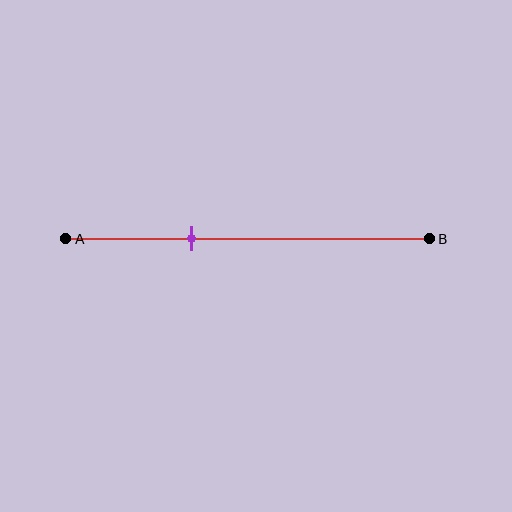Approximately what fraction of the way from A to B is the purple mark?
The purple mark is approximately 35% of the way from A to B.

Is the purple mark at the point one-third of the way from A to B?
Yes, the mark is approximately at the one-third point.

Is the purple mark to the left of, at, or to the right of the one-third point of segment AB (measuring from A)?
The purple mark is approximately at the one-third point of segment AB.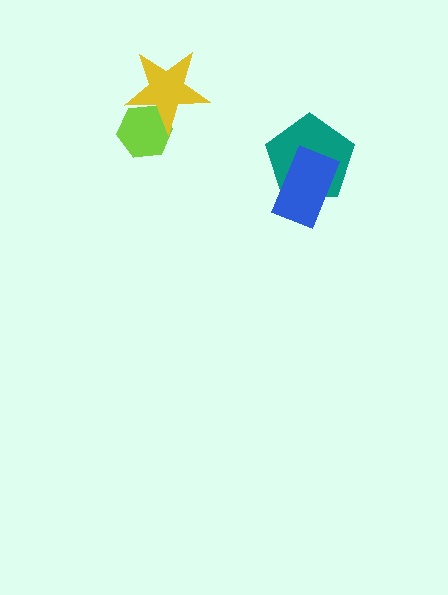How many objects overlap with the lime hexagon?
1 object overlaps with the lime hexagon.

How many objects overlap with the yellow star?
1 object overlaps with the yellow star.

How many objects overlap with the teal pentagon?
1 object overlaps with the teal pentagon.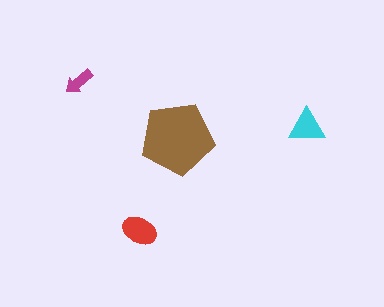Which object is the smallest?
The magenta arrow.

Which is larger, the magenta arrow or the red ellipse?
The red ellipse.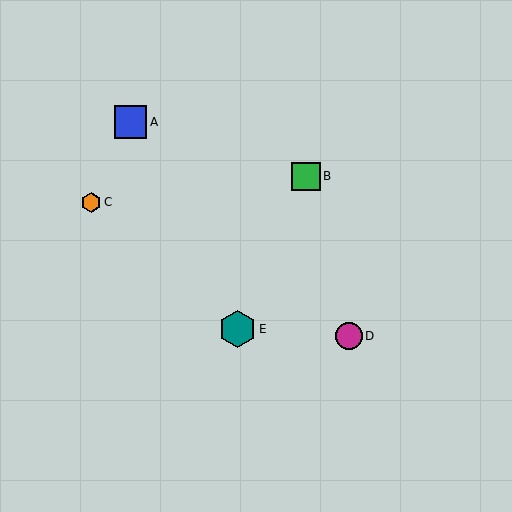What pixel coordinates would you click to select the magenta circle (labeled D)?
Click at (349, 336) to select the magenta circle D.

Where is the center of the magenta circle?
The center of the magenta circle is at (349, 336).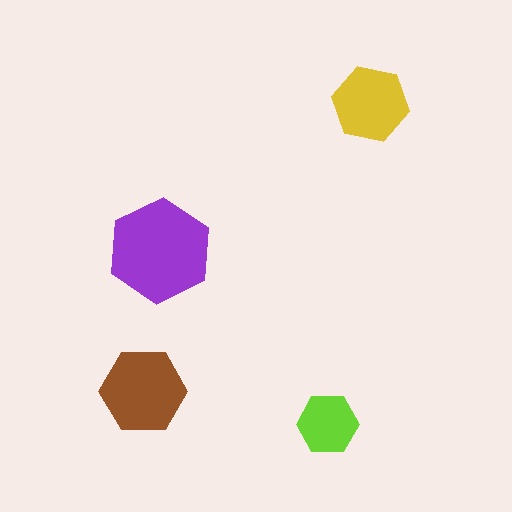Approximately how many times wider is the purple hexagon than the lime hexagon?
About 1.5 times wider.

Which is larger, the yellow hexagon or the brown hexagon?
The brown one.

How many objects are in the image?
There are 4 objects in the image.